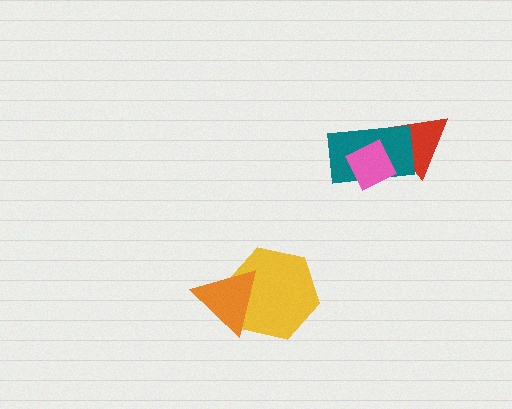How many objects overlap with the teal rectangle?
2 objects overlap with the teal rectangle.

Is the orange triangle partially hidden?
No, no other shape covers it.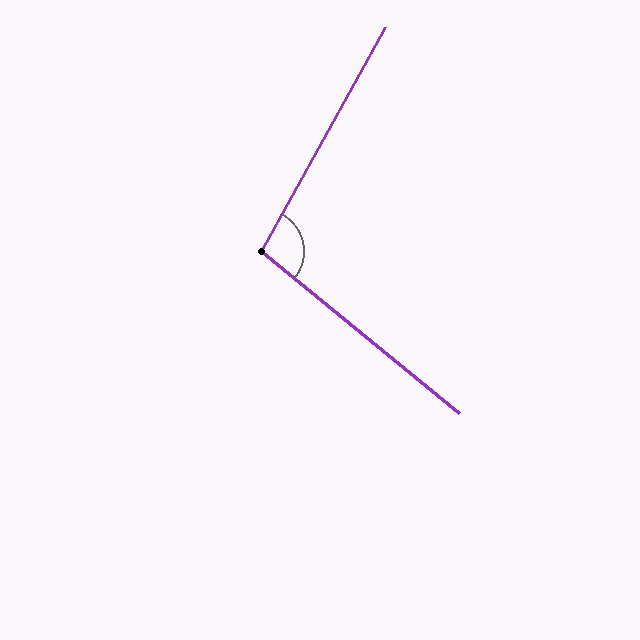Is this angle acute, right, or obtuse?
It is obtuse.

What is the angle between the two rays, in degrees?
Approximately 101 degrees.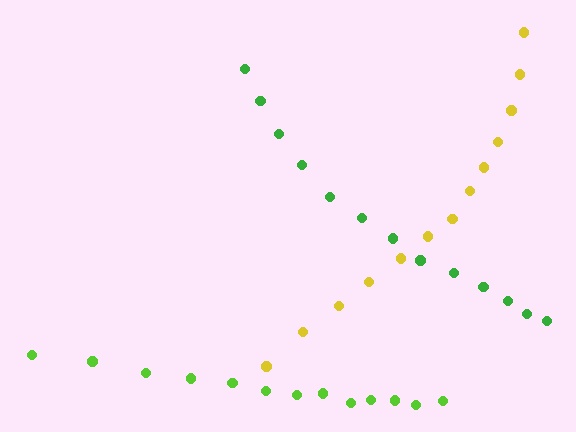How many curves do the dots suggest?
There are 3 distinct paths.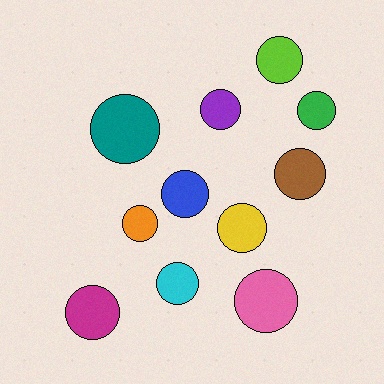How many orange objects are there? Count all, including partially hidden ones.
There is 1 orange object.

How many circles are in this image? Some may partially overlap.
There are 11 circles.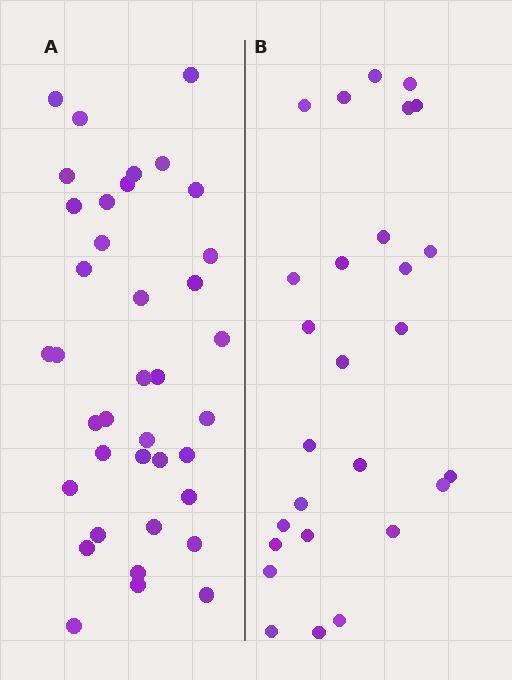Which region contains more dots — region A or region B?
Region A (the left region) has more dots.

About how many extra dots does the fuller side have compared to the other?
Region A has roughly 12 or so more dots than region B.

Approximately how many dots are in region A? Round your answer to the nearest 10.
About 40 dots. (The exact count is 38, which rounds to 40.)